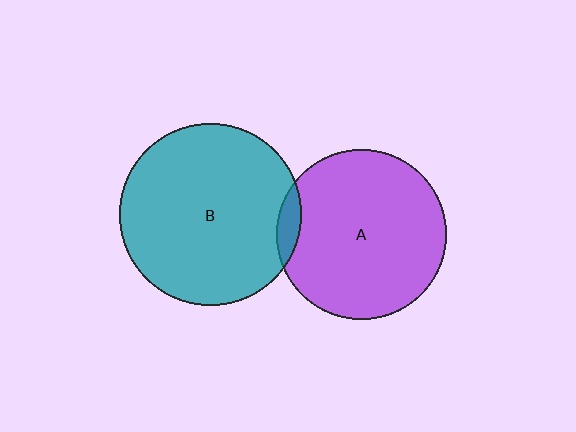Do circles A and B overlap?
Yes.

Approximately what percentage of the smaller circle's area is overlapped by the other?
Approximately 5%.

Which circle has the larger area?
Circle B (teal).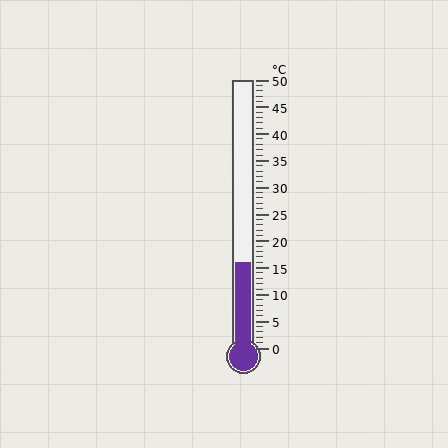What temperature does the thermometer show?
The thermometer shows approximately 16°C.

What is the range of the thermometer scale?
The thermometer scale ranges from 0°C to 50°C.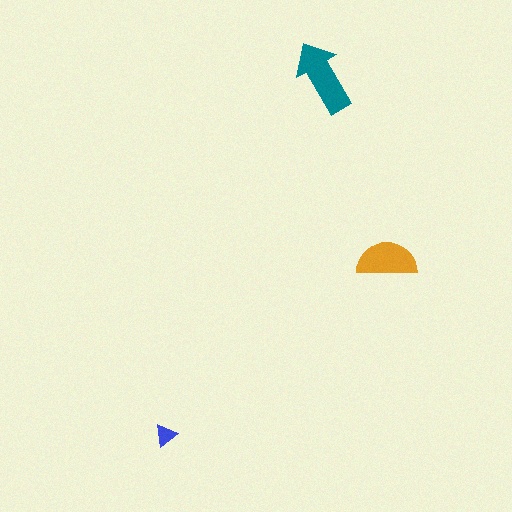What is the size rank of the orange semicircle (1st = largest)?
2nd.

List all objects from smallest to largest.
The blue triangle, the orange semicircle, the teal arrow.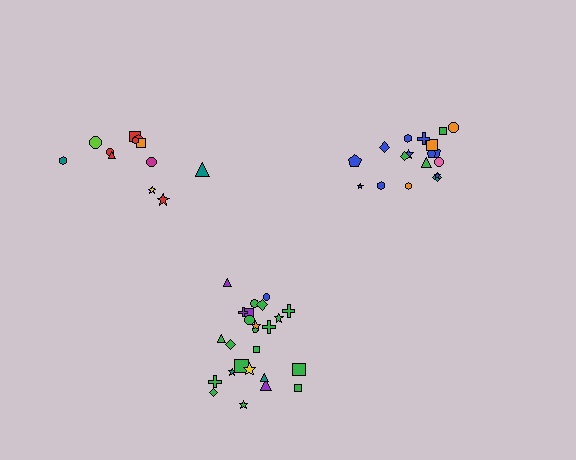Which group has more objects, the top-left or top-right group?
The top-right group.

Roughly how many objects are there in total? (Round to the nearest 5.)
Roughly 55 objects in total.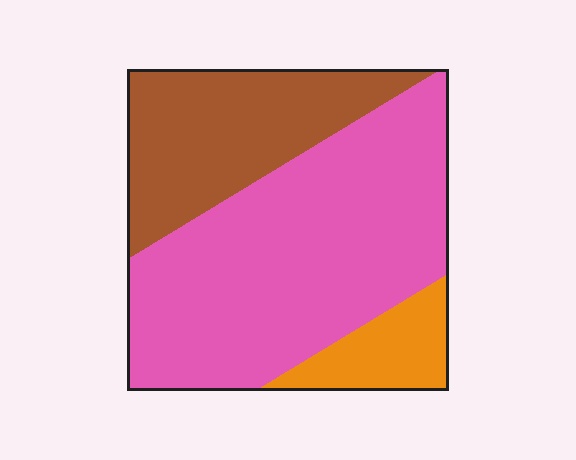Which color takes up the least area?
Orange, at roughly 10%.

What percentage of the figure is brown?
Brown takes up about one quarter (1/4) of the figure.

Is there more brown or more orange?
Brown.